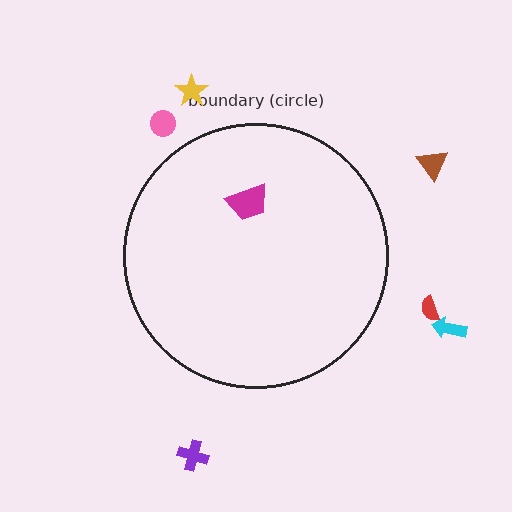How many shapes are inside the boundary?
1 inside, 6 outside.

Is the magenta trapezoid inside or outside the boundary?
Inside.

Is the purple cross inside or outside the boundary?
Outside.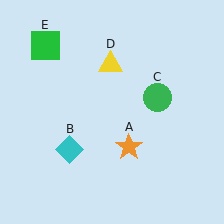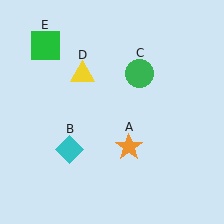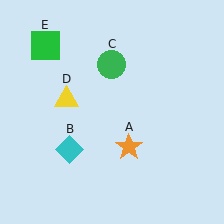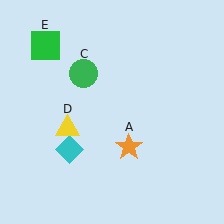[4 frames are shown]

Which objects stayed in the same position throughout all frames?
Orange star (object A) and cyan diamond (object B) and green square (object E) remained stationary.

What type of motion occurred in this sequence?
The green circle (object C), yellow triangle (object D) rotated counterclockwise around the center of the scene.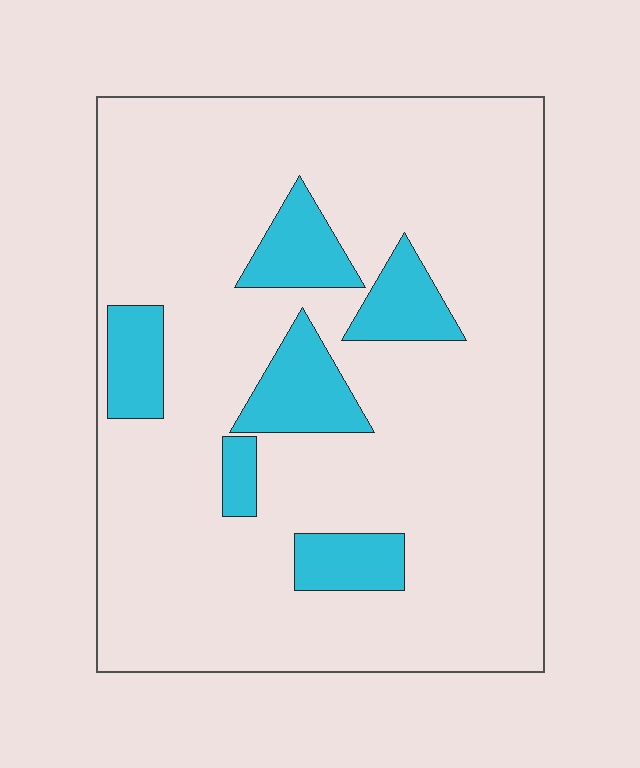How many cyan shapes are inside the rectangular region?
6.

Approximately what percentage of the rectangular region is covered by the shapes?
Approximately 15%.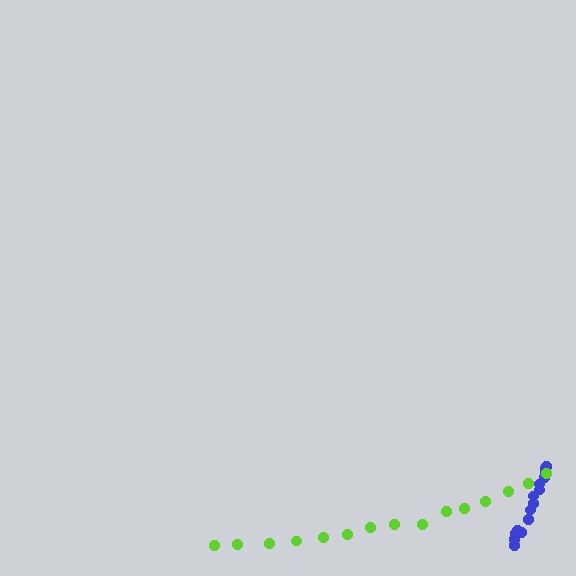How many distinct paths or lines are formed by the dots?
There are 2 distinct paths.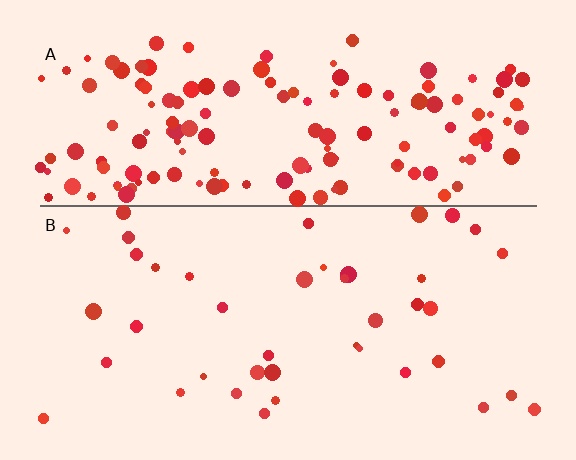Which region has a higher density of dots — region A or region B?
A (the top).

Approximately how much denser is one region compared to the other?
Approximately 3.6× — region A over region B.